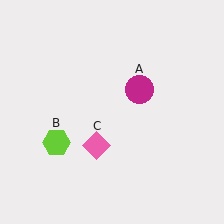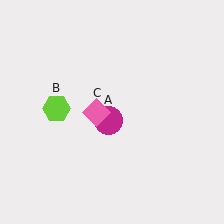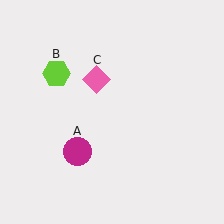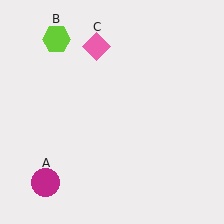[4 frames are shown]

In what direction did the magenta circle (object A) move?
The magenta circle (object A) moved down and to the left.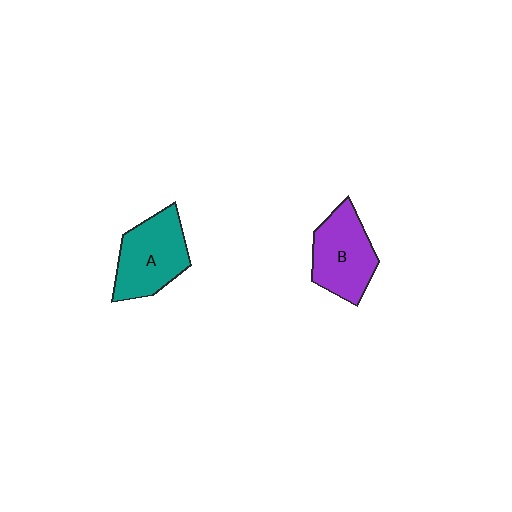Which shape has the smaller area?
Shape B (purple).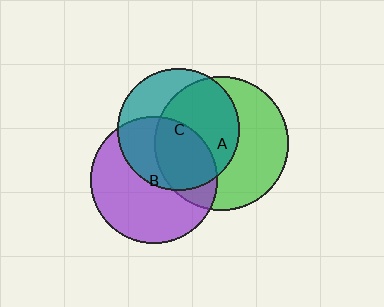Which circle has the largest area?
Circle A (green).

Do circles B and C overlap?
Yes.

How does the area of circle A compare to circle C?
Approximately 1.2 times.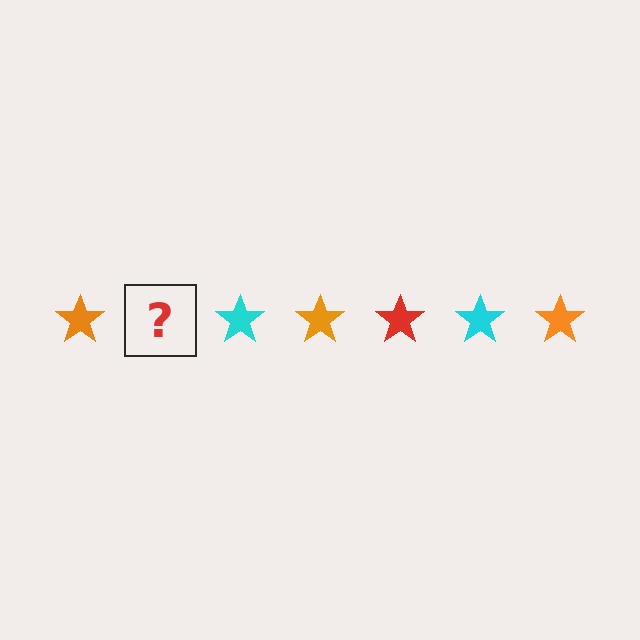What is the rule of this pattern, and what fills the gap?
The rule is that the pattern cycles through orange, red, cyan stars. The gap should be filled with a red star.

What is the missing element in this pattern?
The missing element is a red star.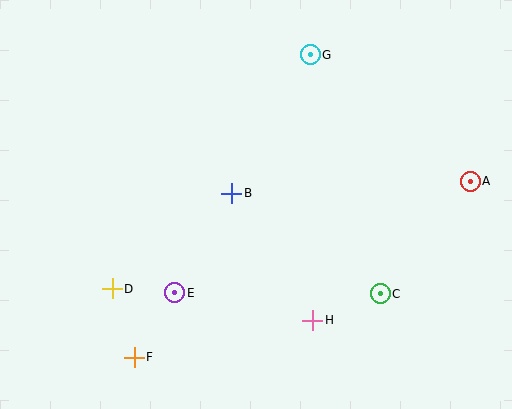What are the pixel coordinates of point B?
Point B is at (232, 193).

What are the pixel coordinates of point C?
Point C is at (380, 294).